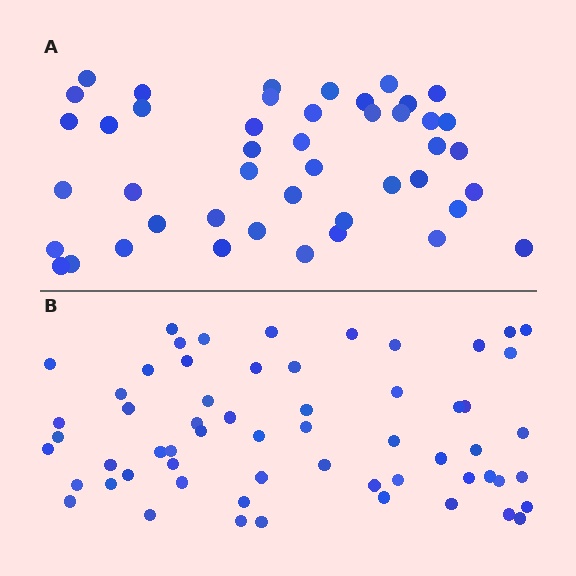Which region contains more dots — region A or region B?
Region B (the bottom region) has more dots.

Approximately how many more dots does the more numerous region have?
Region B has approximately 15 more dots than region A.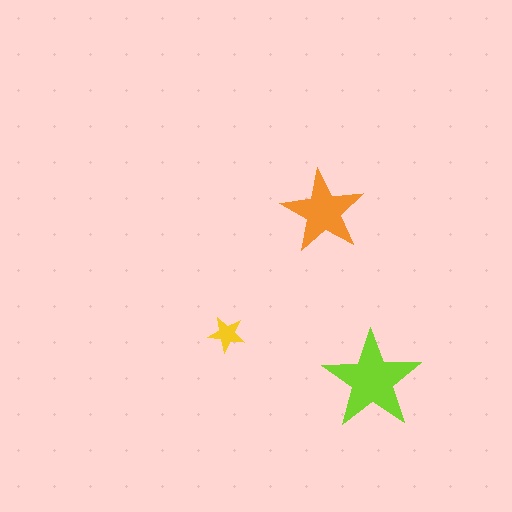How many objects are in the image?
There are 3 objects in the image.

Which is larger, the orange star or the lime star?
The lime one.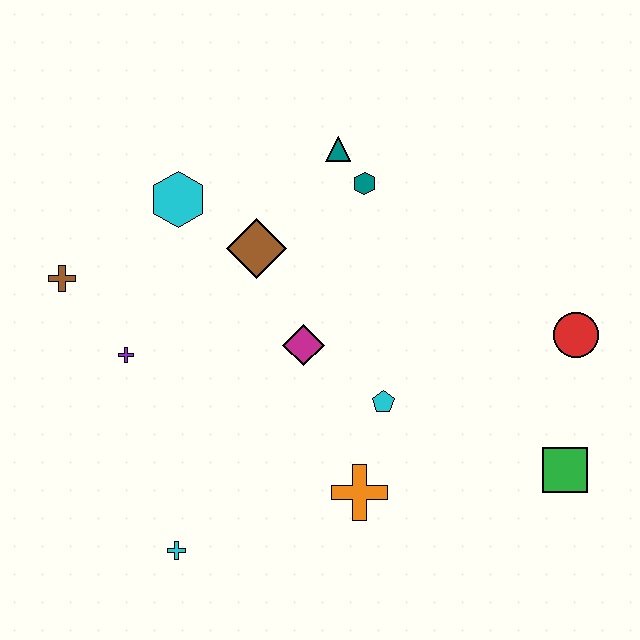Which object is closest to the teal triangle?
The teal hexagon is closest to the teal triangle.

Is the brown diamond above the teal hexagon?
No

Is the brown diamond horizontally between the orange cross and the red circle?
No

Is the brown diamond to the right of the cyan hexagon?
Yes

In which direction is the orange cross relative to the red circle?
The orange cross is to the left of the red circle.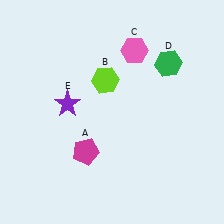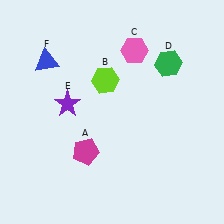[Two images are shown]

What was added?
A blue triangle (F) was added in Image 2.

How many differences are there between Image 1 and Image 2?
There is 1 difference between the two images.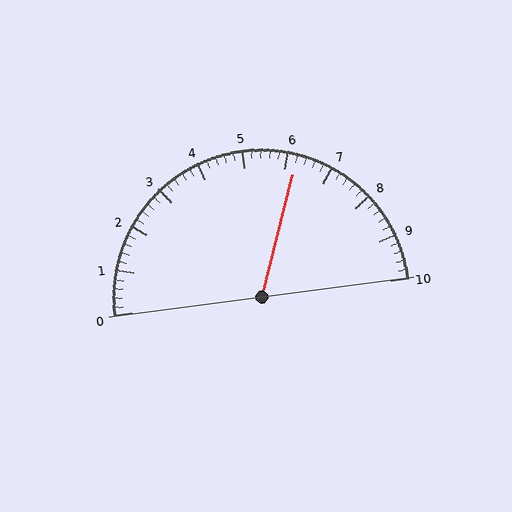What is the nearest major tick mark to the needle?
The nearest major tick mark is 6.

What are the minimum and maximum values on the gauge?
The gauge ranges from 0 to 10.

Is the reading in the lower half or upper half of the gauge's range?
The reading is in the upper half of the range (0 to 10).